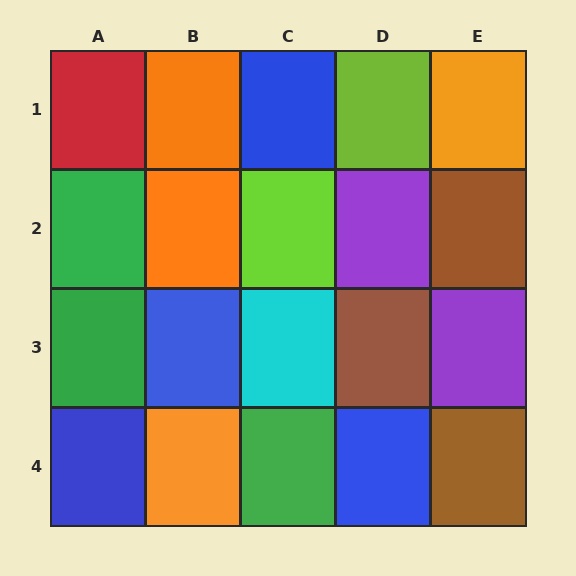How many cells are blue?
4 cells are blue.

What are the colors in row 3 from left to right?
Green, blue, cyan, brown, purple.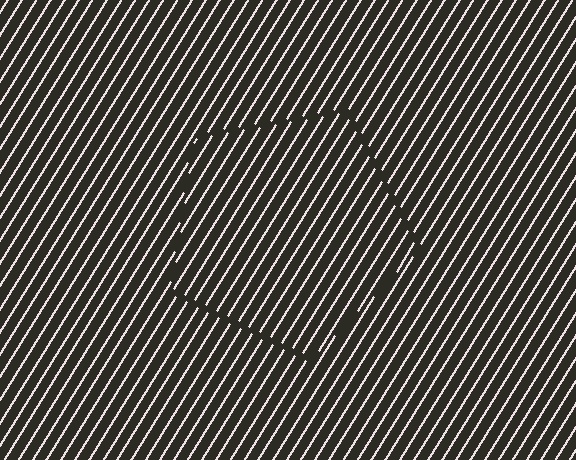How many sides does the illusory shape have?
5 sides — the line-ends trace a pentagon.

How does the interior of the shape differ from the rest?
The interior of the shape contains the same grating, shifted by half a period — the contour is defined by the phase discontinuity where line-ends from the inner and outer gratings abut.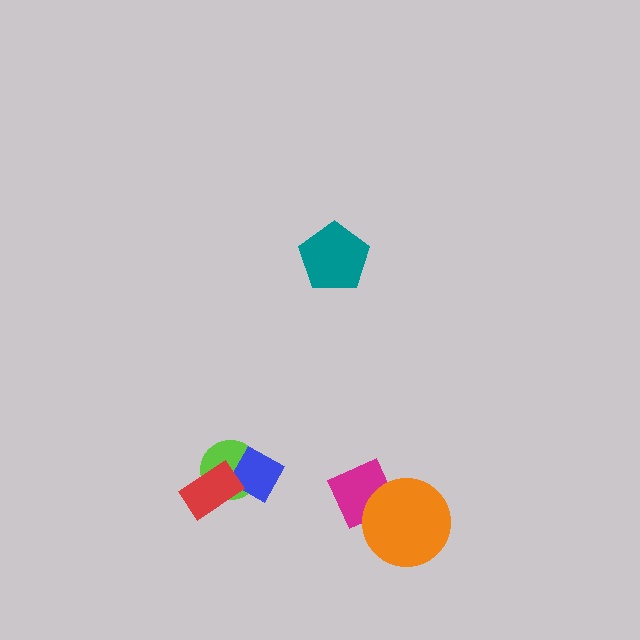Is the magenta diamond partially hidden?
Yes, it is partially covered by another shape.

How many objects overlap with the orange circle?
1 object overlaps with the orange circle.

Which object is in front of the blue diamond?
The red rectangle is in front of the blue diamond.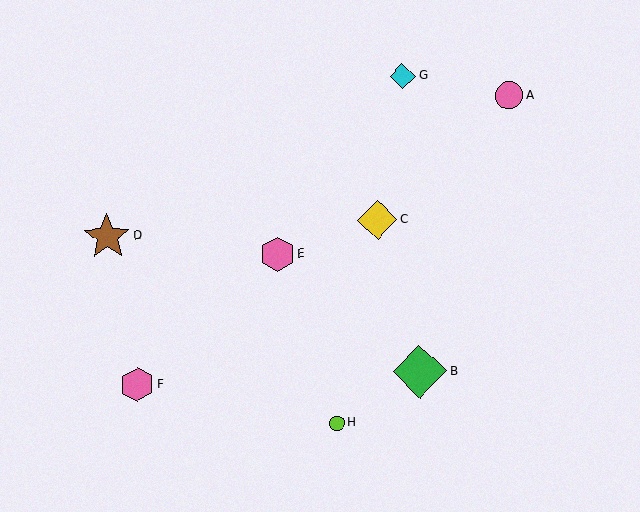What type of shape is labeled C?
Shape C is a yellow diamond.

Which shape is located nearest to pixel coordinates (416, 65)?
The cyan diamond (labeled G) at (403, 76) is nearest to that location.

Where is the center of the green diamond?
The center of the green diamond is at (420, 372).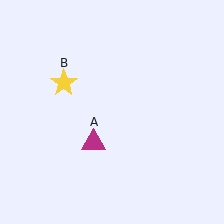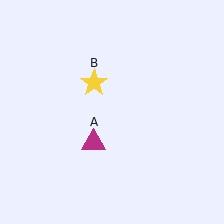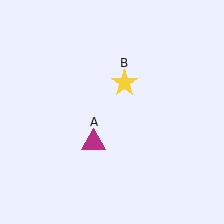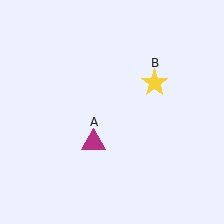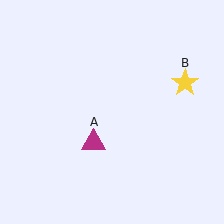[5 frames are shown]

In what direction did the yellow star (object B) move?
The yellow star (object B) moved right.